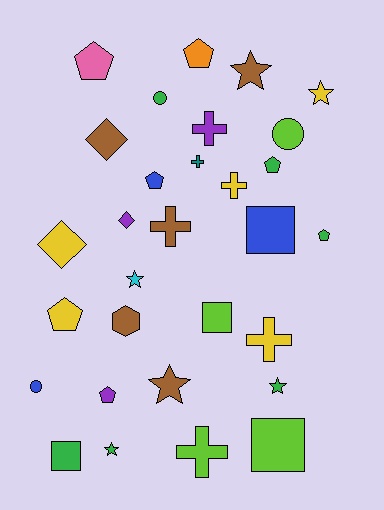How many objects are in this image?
There are 30 objects.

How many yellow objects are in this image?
There are 5 yellow objects.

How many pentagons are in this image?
There are 7 pentagons.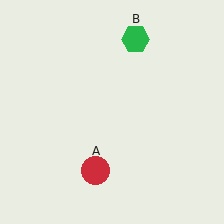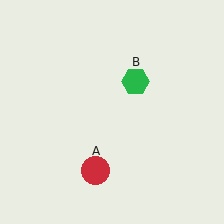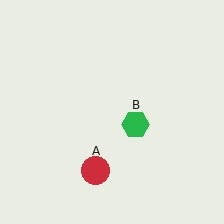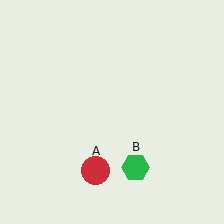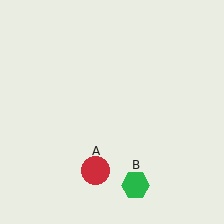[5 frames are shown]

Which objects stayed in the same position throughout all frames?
Red circle (object A) remained stationary.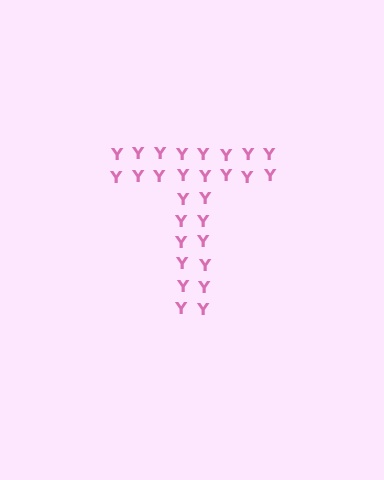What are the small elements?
The small elements are letter Y's.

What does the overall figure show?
The overall figure shows the letter T.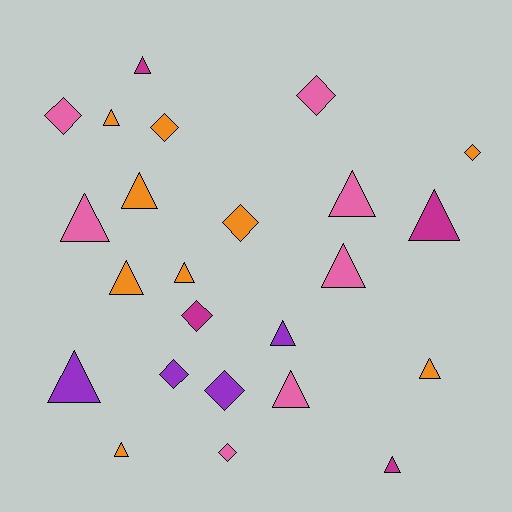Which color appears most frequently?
Orange, with 9 objects.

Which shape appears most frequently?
Triangle, with 15 objects.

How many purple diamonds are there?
There are 2 purple diamonds.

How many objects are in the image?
There are 24 objects.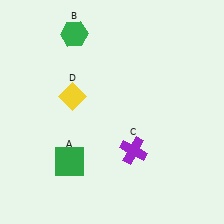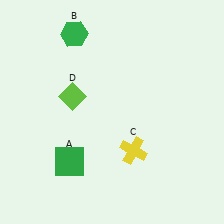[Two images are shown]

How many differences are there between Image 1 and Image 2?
There are 2 differences between the two images.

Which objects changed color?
C changed from purple to yellow. D changed from yellow to lime.